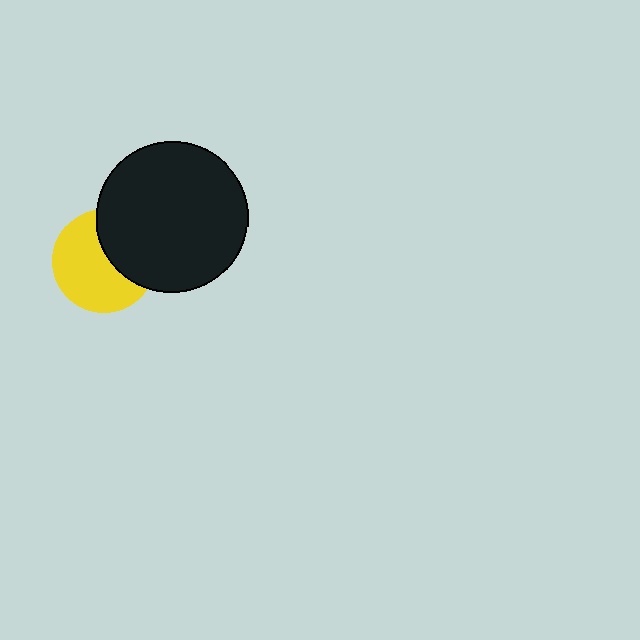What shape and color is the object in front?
The object in front is a black circle.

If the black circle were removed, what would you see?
You would see the complete yellow circle.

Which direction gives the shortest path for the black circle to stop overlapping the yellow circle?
Moving right gives the shortest separation.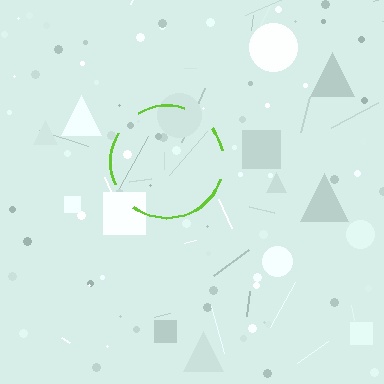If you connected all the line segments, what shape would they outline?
They would outline a circle.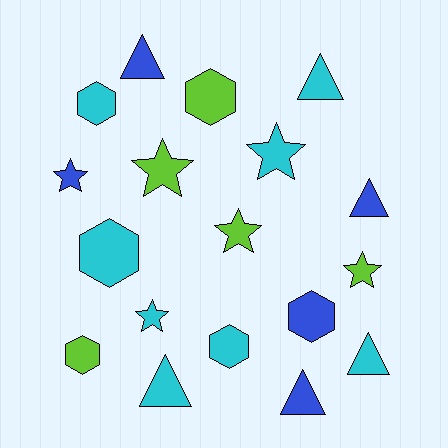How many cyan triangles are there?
There are 3 cyan triangles.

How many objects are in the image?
There are 18 objects.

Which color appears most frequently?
Cyan, with 8 objects.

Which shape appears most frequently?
Triangle, with 6 objects.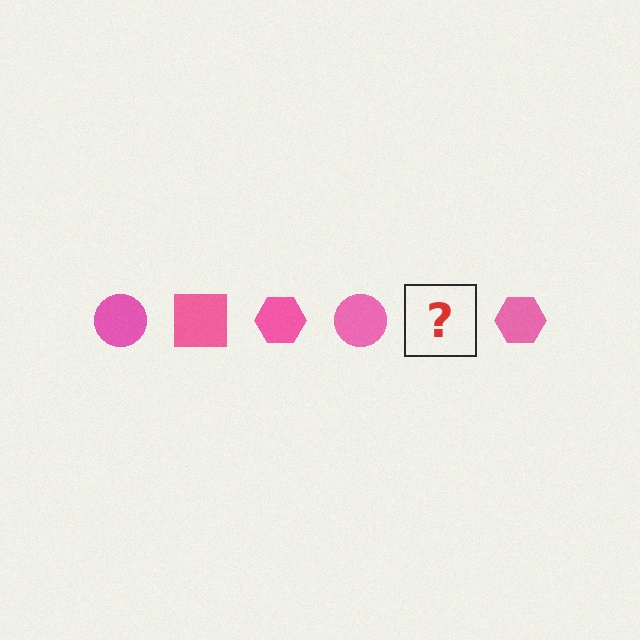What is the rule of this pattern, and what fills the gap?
The rule is that the pattern cycles through circle, square, hexagon shapes in pink. The gap should be filled with a pink square.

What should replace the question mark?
The question mark should be replaced with a pink square.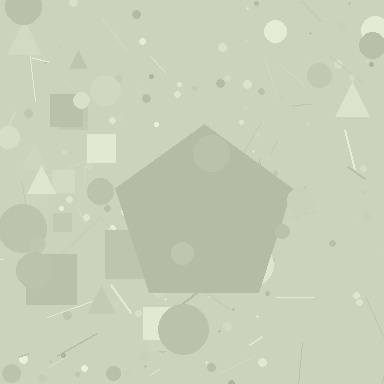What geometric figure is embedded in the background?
A pentagon is embedded in the background.